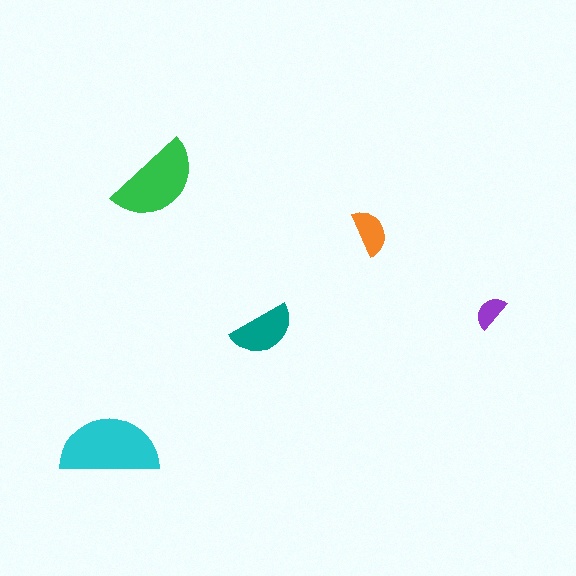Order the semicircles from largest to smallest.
the cyan one, the green one, the teal one, the orange one, the purple one.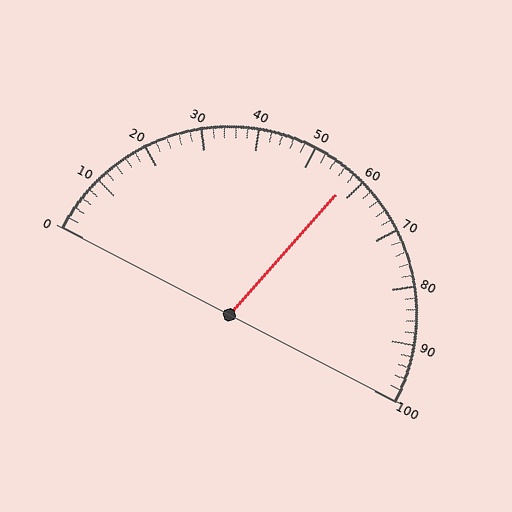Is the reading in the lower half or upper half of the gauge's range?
The reading is in the upper half of the range (0 to 100).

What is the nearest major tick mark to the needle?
The nearest major tick mark is 60.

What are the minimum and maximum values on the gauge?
The gauge ranges from 0 to 100.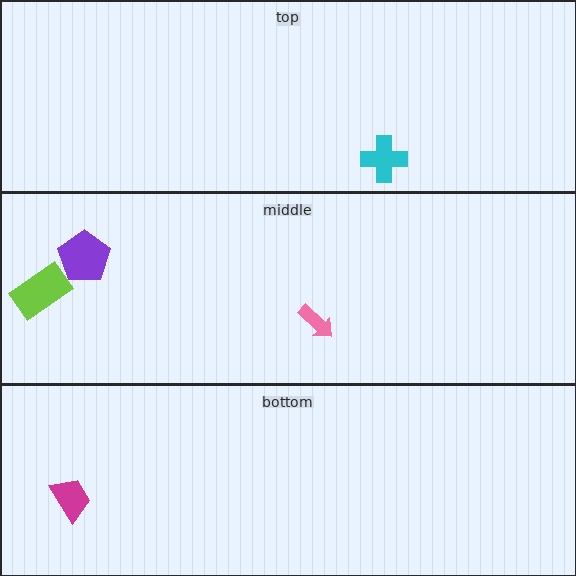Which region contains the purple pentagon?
The middle region.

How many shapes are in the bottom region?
1.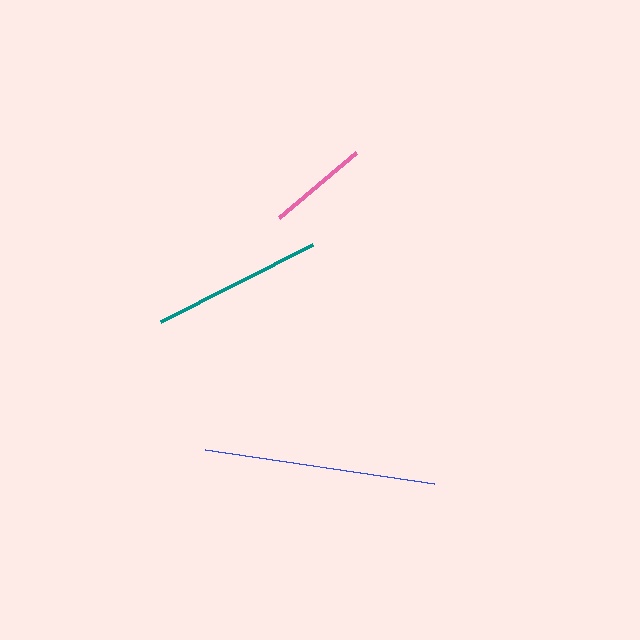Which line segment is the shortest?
The pink line is the shortest at approximately 101 pixels.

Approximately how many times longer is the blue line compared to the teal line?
The blue line is approximately 1.3 times the length of the teal line.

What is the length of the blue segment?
The blue segment is approximately 231 pixels long.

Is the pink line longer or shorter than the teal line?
The teal line is longer than the pink line.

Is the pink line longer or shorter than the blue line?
The blue line is longer than the pink line.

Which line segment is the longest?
The blue line is the longest at approximately 231 pixels.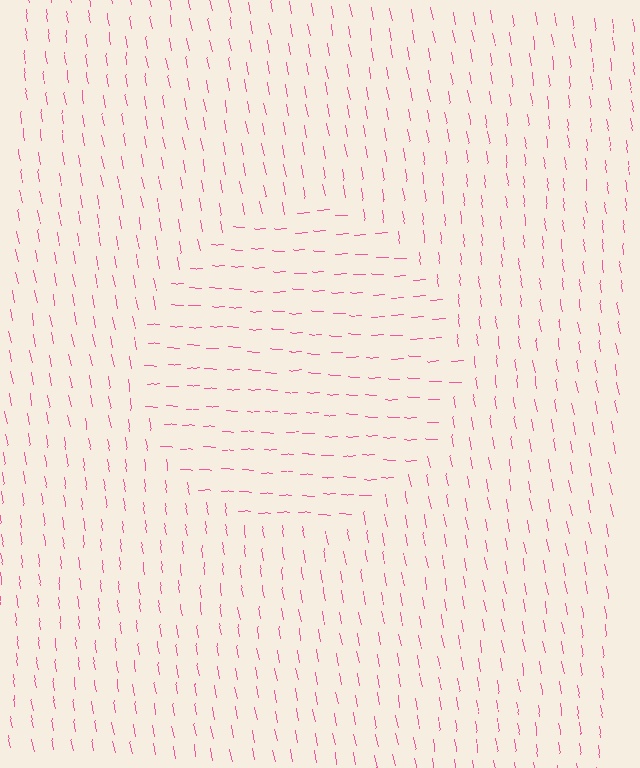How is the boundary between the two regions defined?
The boundary is defined purely by a change in line orientation (approximately 82 degrees difference). All lines are the same color and thickness.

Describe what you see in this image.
The image is filled with small pink line segments. A circle region in the image has lines oriented differently from the surrounding lines, creating a visible texture boundary.